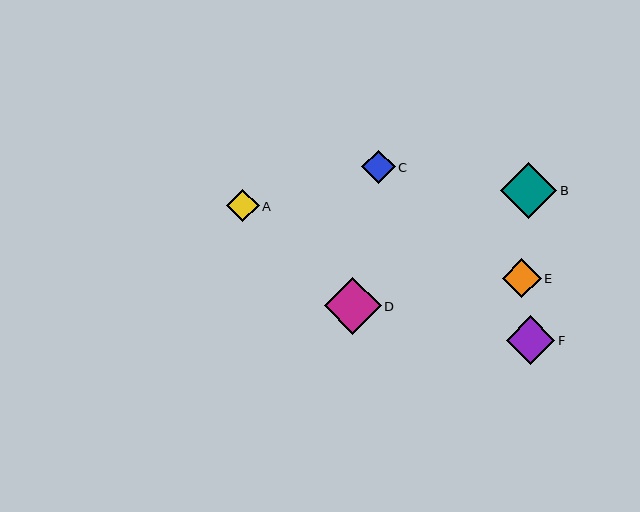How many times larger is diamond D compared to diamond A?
Diamond D is approximately 1.8 times the size of diamond A.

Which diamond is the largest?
Diamond D is the largest with a size of approximately 57 pixels.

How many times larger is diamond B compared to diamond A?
Diamond B is approximately 1.7 times the size of diamond A.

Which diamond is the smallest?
Diamond A is the smallest with a size of approximately 32 pixels.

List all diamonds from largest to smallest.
From largest to smallest: D, B, F, E, C, A.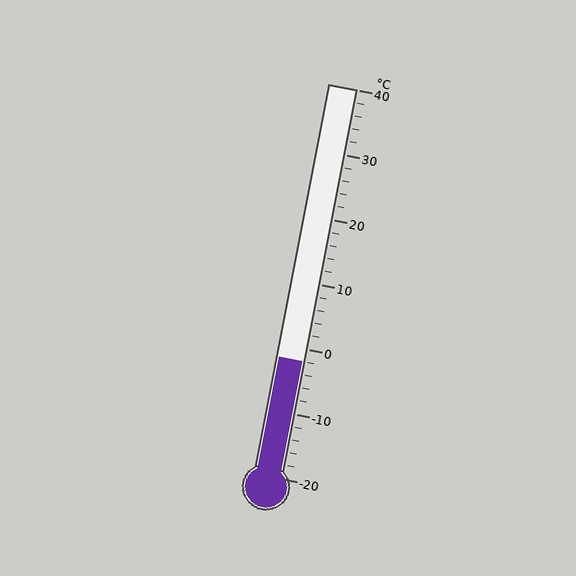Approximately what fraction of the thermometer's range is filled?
The thermometer is filled to approximately 30% of its range.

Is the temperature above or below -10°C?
The temperature is above -10°C.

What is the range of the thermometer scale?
The thermometer scale ranges from -20°C to 40°C.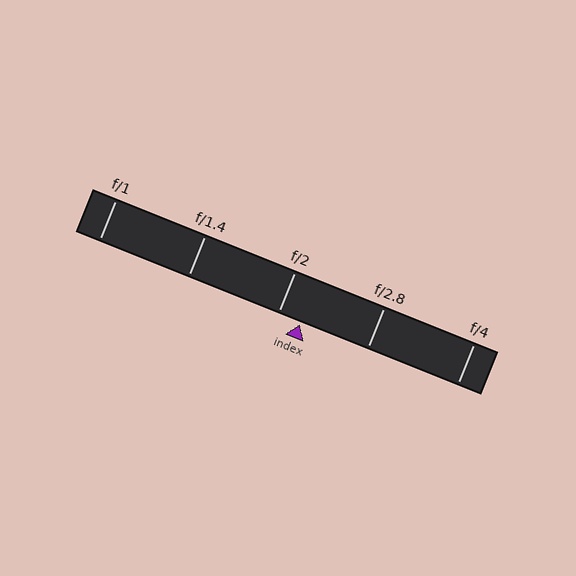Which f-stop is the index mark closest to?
The index mark is closest to f/2.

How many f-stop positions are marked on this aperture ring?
There are 5 f-stop positions marked.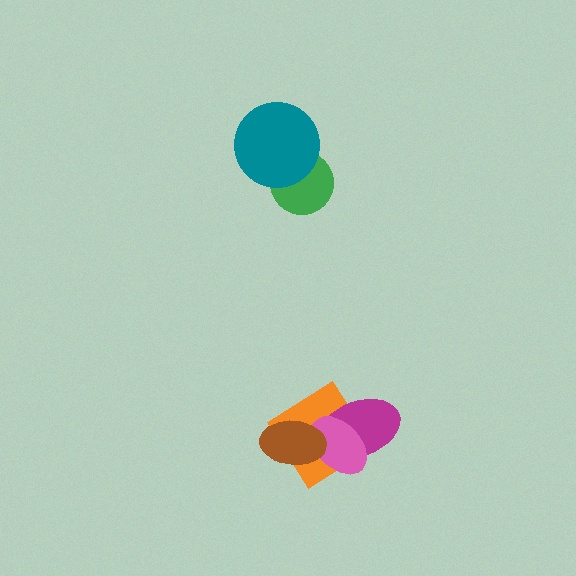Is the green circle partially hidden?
Yes, it is partially covered by another shape.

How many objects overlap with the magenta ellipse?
3 objects overlap with the magenta ellipse.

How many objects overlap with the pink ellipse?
3 objects overlap with the pink ellipse.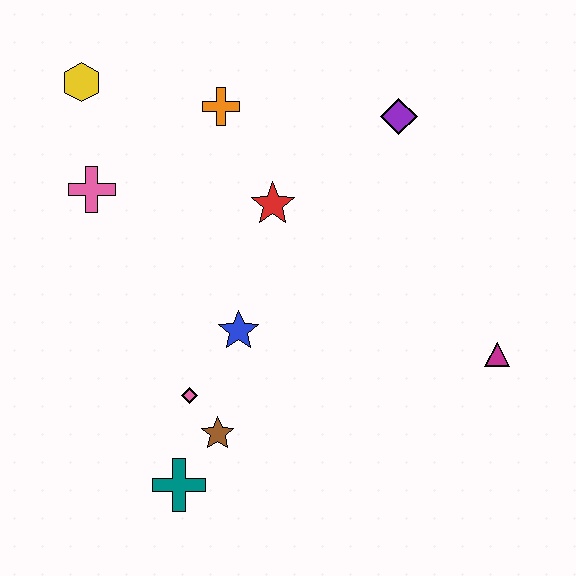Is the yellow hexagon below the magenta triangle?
No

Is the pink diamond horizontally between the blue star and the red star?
No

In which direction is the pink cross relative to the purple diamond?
The pink cross is to the left of the purple diamond.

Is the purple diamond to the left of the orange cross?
No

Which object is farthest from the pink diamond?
The purple diamond is farthest from the pink diamond.